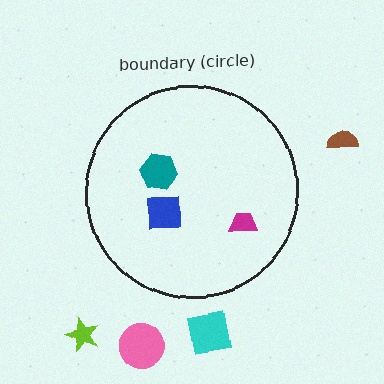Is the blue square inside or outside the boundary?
Inside.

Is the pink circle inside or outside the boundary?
Outside.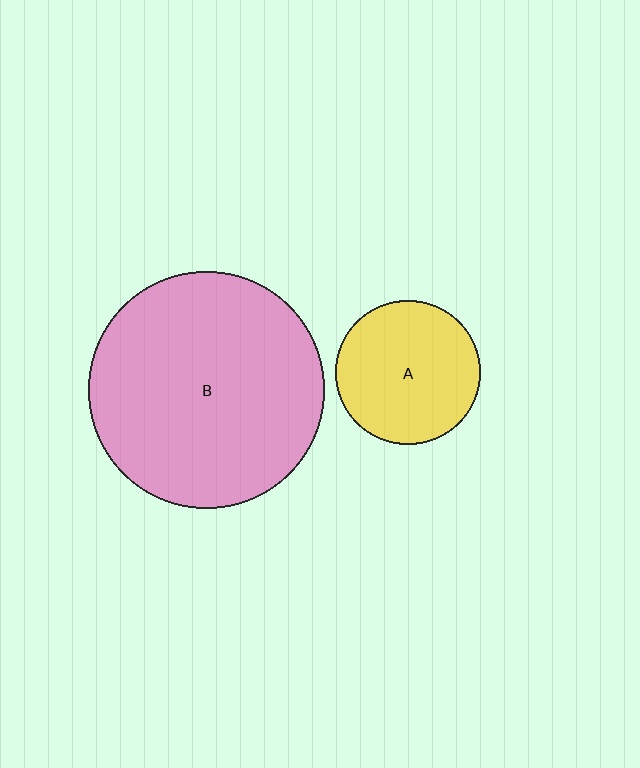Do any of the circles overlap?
No, none of the circles overlap.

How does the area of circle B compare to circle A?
Approximately 2.7 times.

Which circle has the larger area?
Circle B (pink).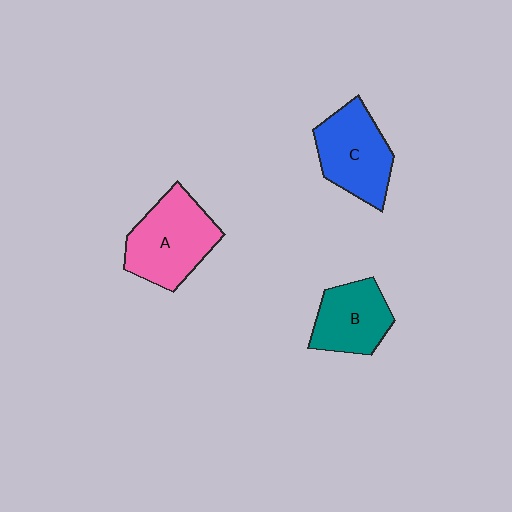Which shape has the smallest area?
Shape B (teal).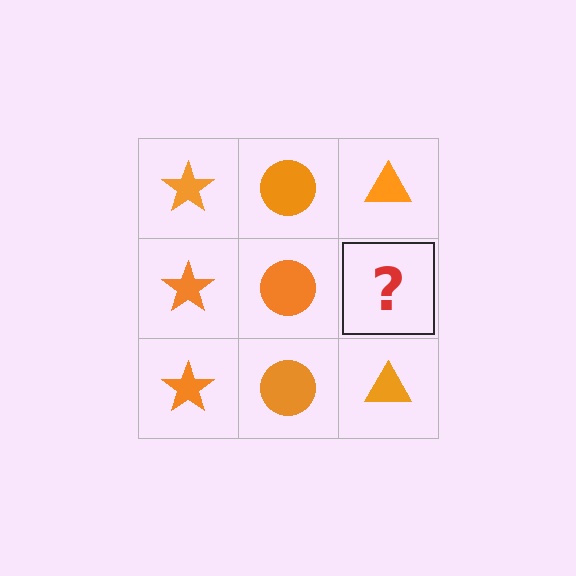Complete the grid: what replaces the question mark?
The question mark should be replaced with an orange triangle.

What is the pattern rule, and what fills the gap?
The rule is that each column has a consistent shape. The gap should be filled with an orange triangle.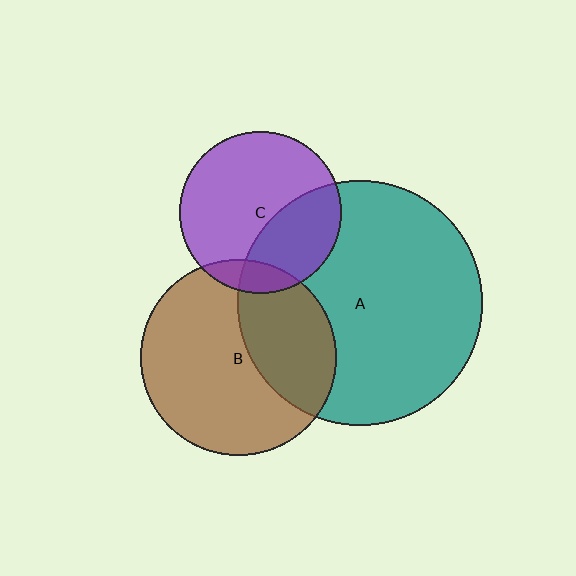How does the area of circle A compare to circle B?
Approximately 1.6 times.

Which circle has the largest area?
Circle A (teal).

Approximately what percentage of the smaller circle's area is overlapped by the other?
Approximately 35%.